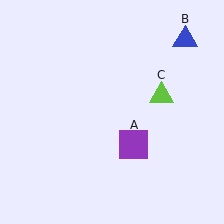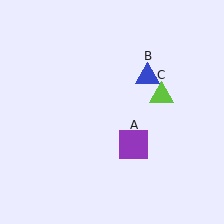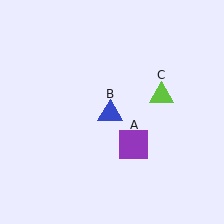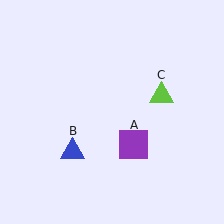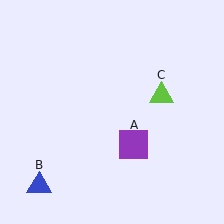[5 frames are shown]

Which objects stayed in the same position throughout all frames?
Purple square (object A) and lime triangle (object C) remained stationary.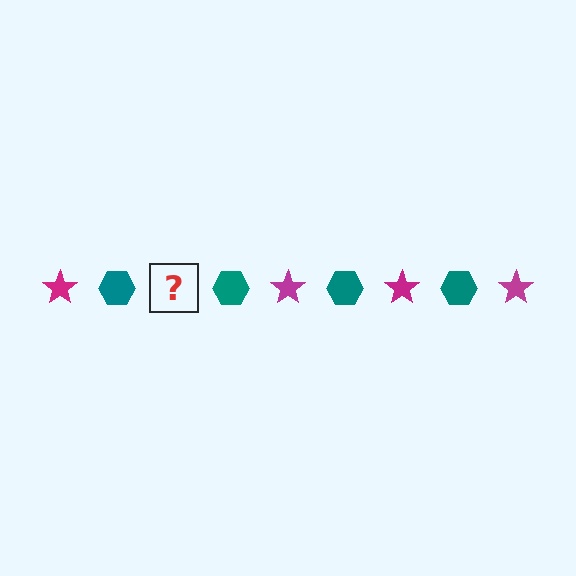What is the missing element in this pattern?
The missing element is a magenta star.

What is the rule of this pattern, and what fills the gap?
The rule is that the pattern alternates between magenta star and teal hexagon. The gap should be filled with a magenta star.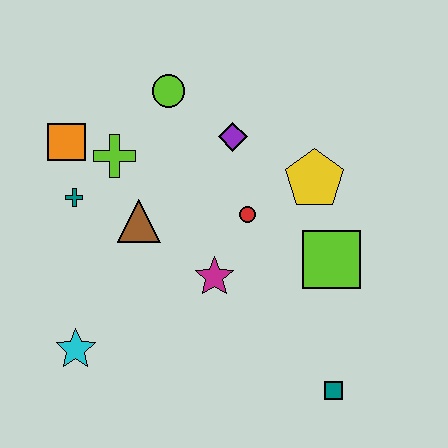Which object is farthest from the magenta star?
The orange square is farthest from the magenta star.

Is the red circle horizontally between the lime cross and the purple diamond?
No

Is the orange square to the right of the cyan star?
No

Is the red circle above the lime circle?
No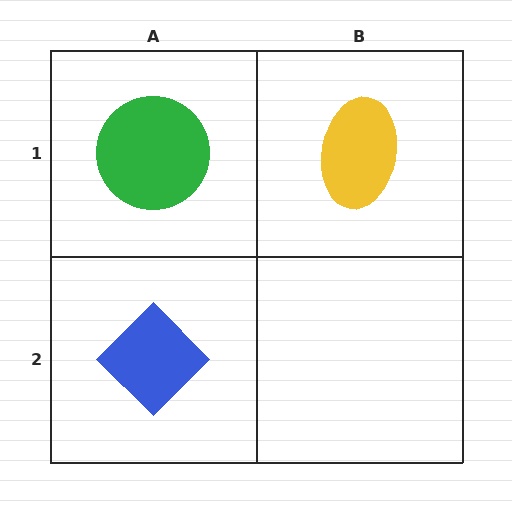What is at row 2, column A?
A blue diamond.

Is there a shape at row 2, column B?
No, that cell is empty.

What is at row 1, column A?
A green circle.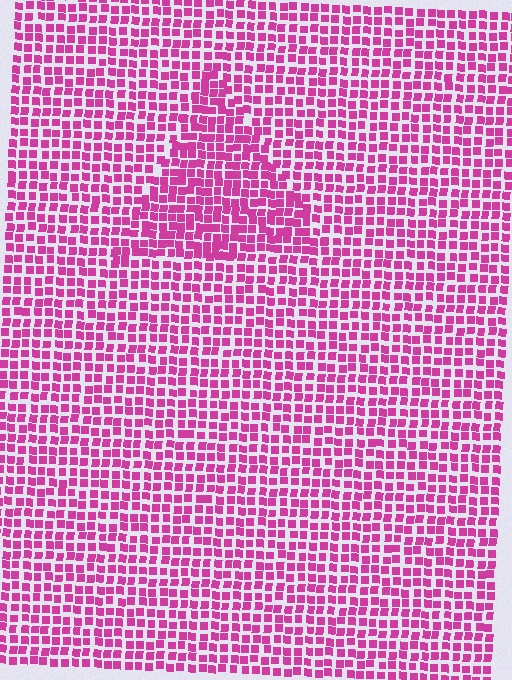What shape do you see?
I see a triangle.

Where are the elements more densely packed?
The elements are more densely packed inside the triangle boundary.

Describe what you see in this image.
The image contains small magenta elements arranged at two different densities. A triangle-shaped region is visible where the elements are more densely packed than the surrounding area.